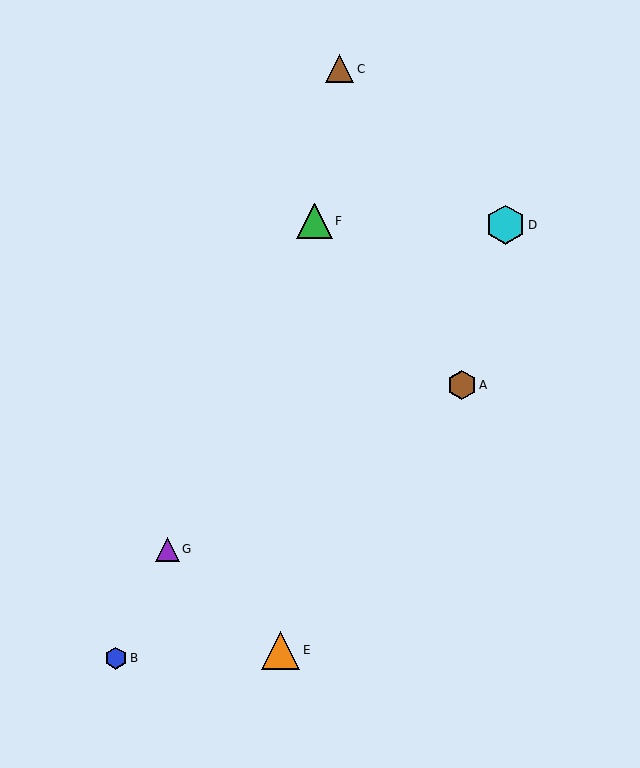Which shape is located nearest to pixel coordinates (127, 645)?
The blue hexagon (labeled B) at (116, 658) is nearest to that location.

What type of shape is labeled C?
Shape C is a brown triangle.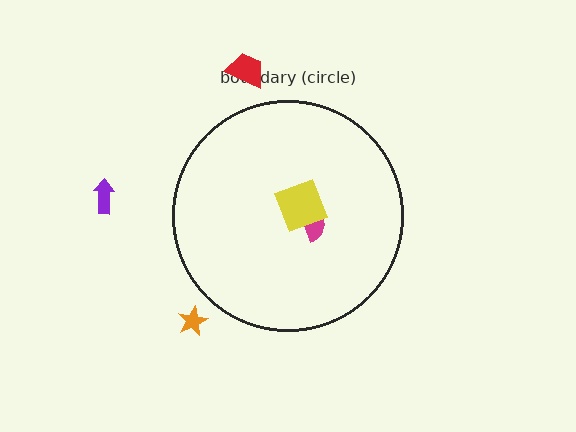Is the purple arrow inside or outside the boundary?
Outside.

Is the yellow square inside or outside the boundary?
Inside.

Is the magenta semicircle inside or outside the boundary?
Inside.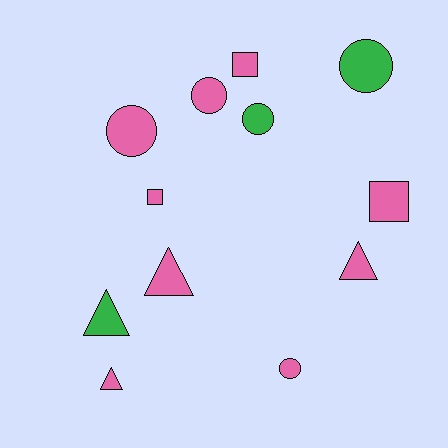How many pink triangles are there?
There are 3 pink triangles.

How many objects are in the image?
There are 12 objects.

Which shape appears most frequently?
Circle, with 5 objects.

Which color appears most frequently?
Pink, with 9 objects.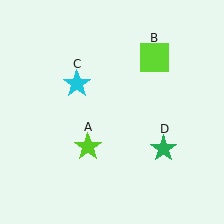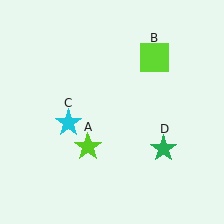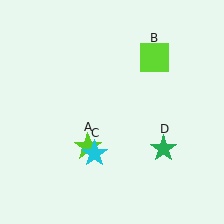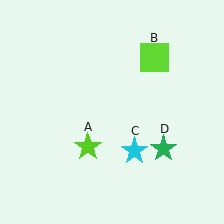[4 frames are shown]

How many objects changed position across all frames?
1 object changed position: cyan star (object C).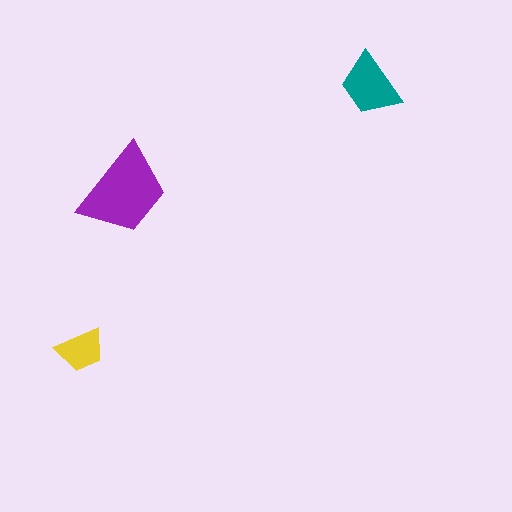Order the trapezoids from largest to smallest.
the purple one, the teal one, the yellow one.